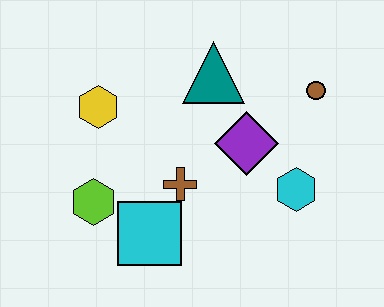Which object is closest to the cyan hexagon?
The purple diamond is closest to the cyan hexagon.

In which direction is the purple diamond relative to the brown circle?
The purple diamond is to the left of the brown circle.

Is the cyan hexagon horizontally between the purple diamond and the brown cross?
No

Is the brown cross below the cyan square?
No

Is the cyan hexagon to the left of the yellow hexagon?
No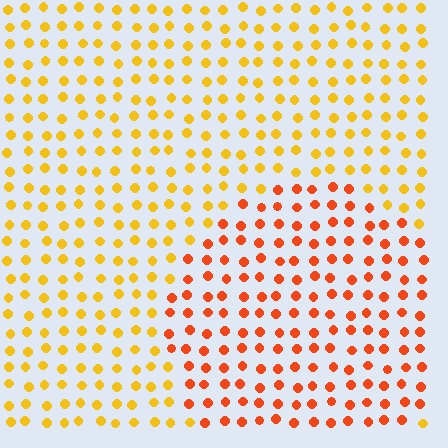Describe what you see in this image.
The image is filled with small yellow elements in a uniform arrangement. A circle-shaped region is visible where the elements are tinted to a slightly different hue, forming a subtle color boundary.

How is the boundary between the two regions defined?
The boundary is defined purely by a slight shift in hue (about 34 degrees). Spacing, size, and orientation are identical on both sides.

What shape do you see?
I see a circle.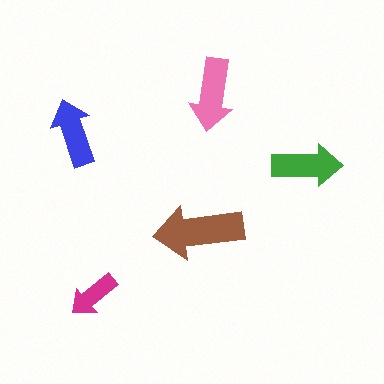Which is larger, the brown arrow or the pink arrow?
The brown one.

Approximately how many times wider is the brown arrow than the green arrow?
About 1.5 times wider.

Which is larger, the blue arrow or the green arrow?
The green one.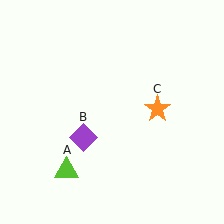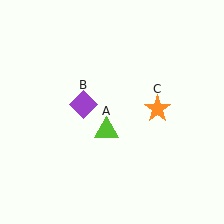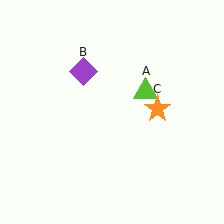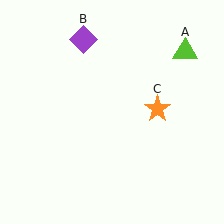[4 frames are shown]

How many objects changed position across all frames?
2 objects changed position: lime triangle (object A), purple diamond (object B).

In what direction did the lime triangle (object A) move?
The lime triangle (object A) moved up and to the right.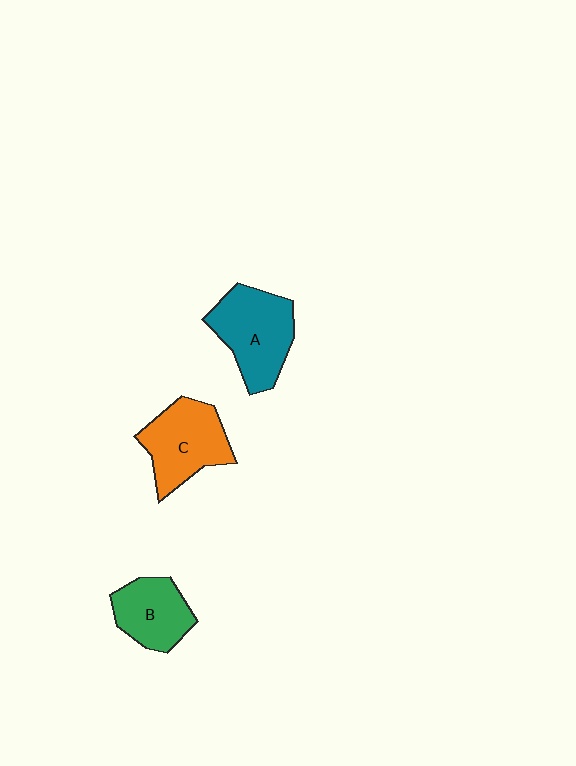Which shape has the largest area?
Shape A (teal).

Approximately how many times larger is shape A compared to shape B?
Approximately 1.4 times.